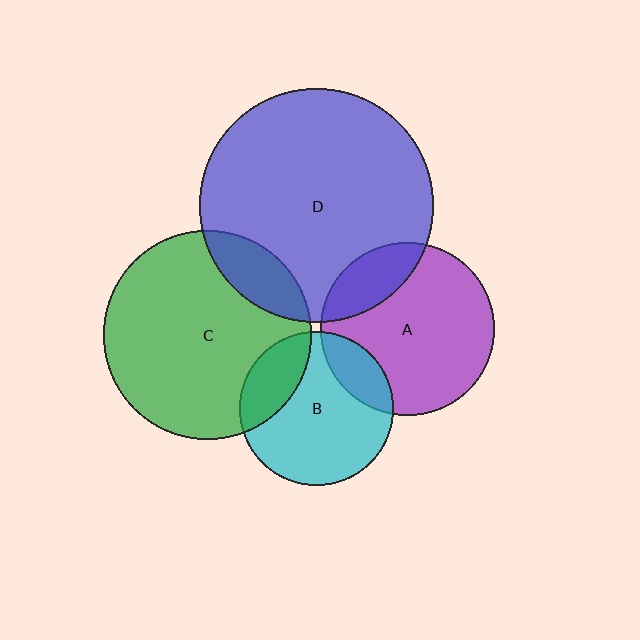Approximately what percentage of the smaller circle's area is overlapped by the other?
Approximately 20%.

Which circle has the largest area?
Circle D (blue).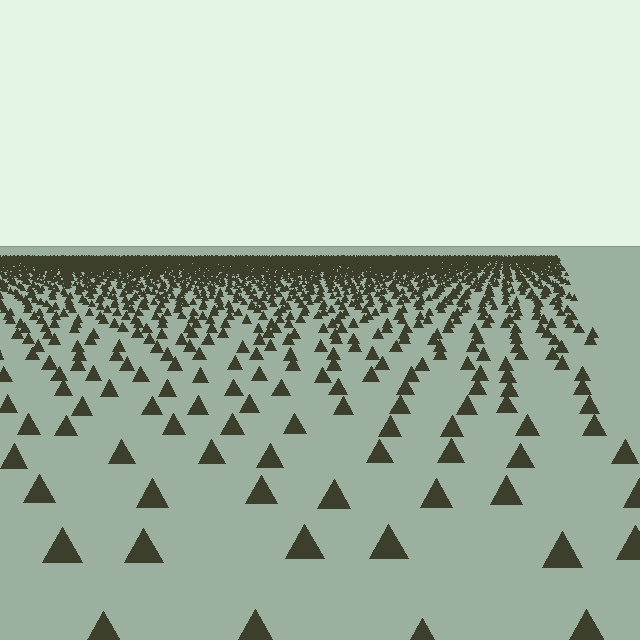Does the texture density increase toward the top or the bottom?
Density increases toward the top.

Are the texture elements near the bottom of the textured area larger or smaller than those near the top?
Larger. Near the bottom, elements are closer to the viewer and appear at a bigger on-screen size.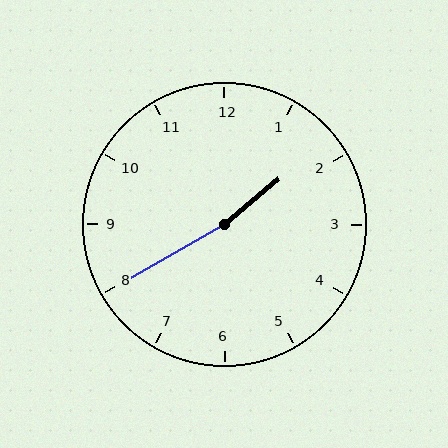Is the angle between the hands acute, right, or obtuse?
It is obtuse.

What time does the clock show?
1:40.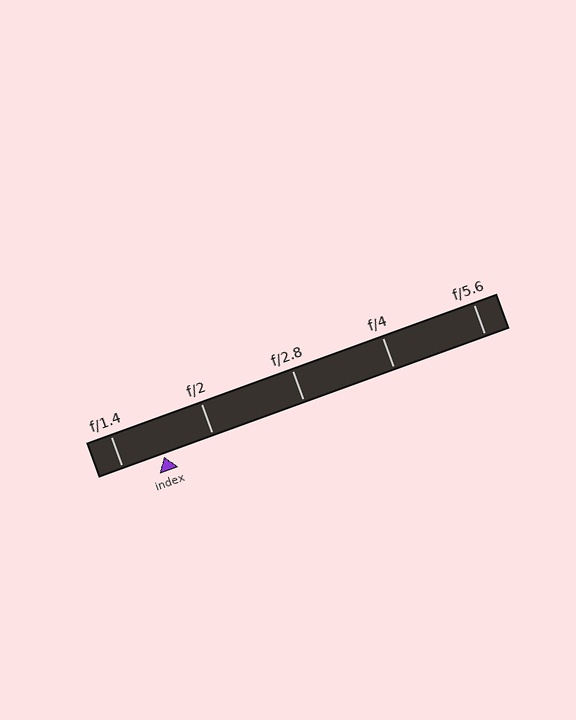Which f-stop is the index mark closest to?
The index mark is closest to f/1.4.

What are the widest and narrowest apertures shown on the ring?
The widest aperture shown is f/1.4 and the narrowest is f/5.6.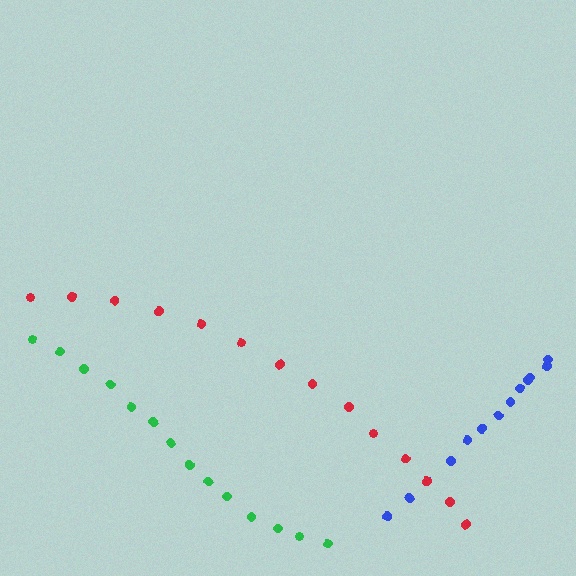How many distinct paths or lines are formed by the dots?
There are 3 distinct paths.